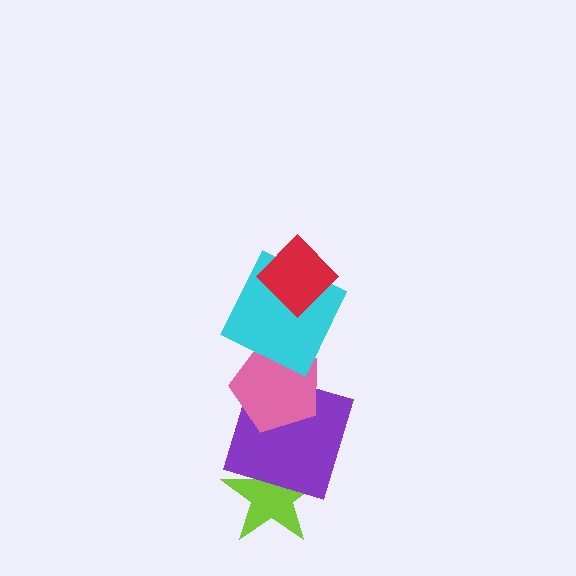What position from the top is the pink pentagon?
The pink pentagon is 3rd from the top.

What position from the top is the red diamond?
The red diamond is 1st from the top.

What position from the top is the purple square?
The purple square is 4th from the top.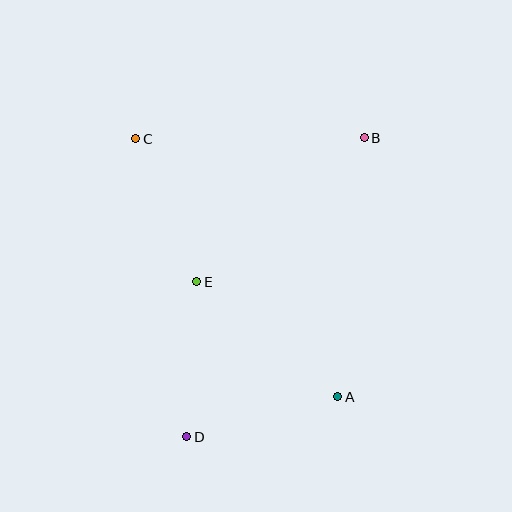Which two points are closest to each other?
Points D and E are closest to each other.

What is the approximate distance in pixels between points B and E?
The distance between B and E is approximately 221 pixels.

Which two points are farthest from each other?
Points B and D are farthest from each other.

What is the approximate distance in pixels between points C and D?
The distance between C and D is approximately 302 pixels.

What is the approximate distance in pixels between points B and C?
The distance between B and C is approximately 228 pixels.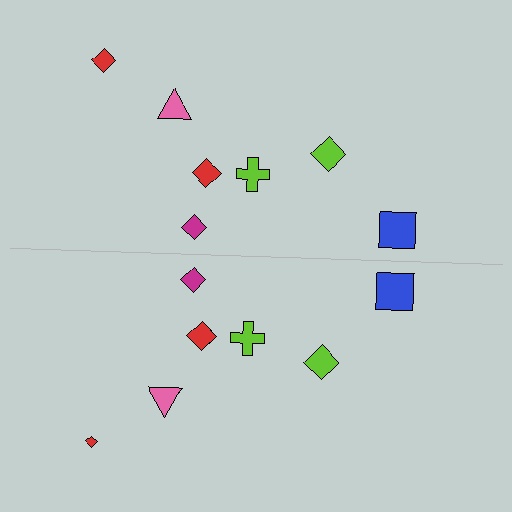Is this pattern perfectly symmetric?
No, the pattern is not perfectly symmetric. The red diamond on the bottom side has a different size than its mirror counterpart.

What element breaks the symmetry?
The red diamond on the bottom side has a different size than its mirror counterpart.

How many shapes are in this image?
There are 14 shapes in this image.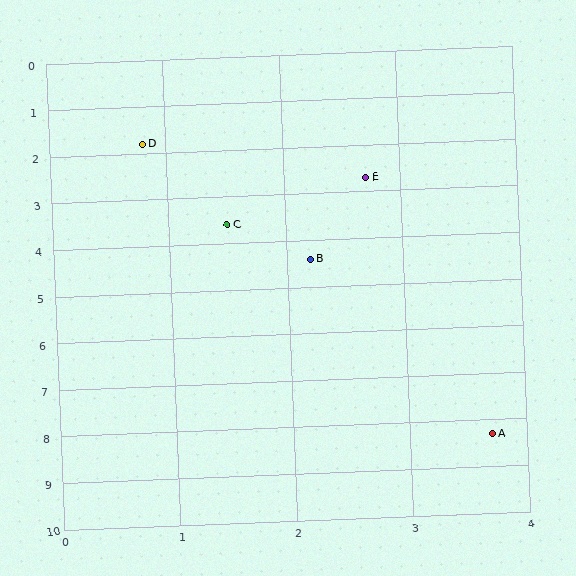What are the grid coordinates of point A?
Point A is at approximately (3.7, 8.3).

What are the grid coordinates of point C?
Point C is at approximately (1.5, 3.6).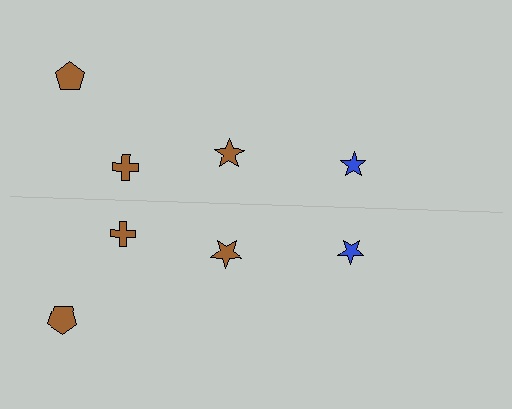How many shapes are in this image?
There are 8 shapes in this image.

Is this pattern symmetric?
Yes, this pattern has bilateral (reflection) symmetry.